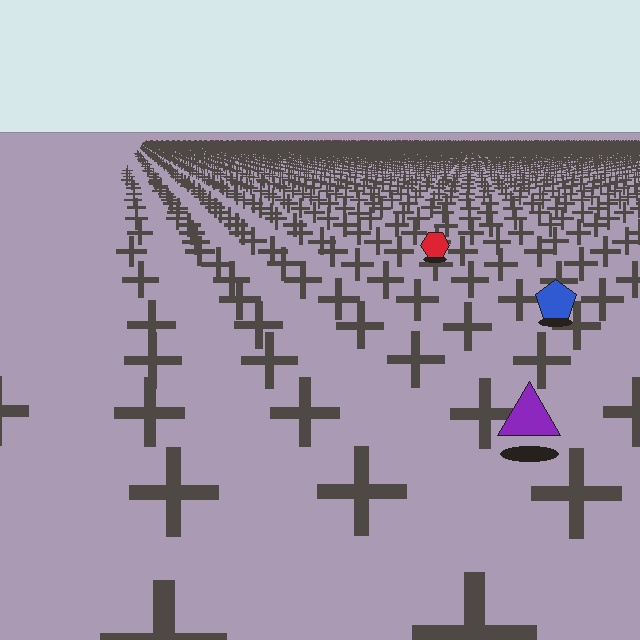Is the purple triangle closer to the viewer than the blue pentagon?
Yes. The purple triangle is closer — you can tell from the texture gradient: the ground texture is coarser near it.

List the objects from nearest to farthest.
From nearest to farthest: the purple triangle, the blue pentagon, the red hexagon.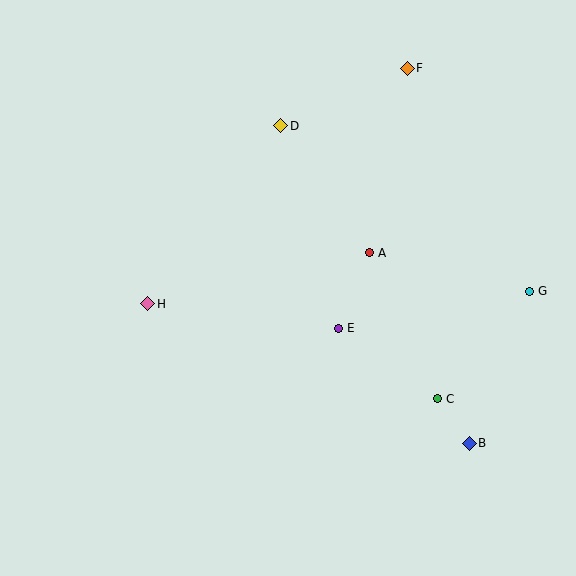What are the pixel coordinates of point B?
Point B is at (469, 443).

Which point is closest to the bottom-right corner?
Point B is closest to the bottom-right corner.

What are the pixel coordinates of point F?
Point F is at (407, 68).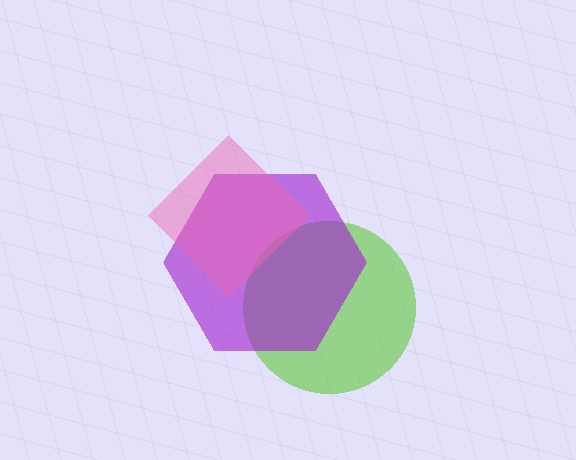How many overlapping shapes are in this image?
There are 3 overlapping shapes in the image.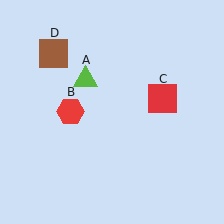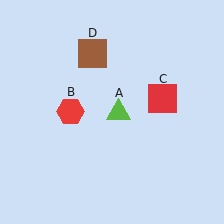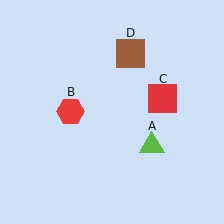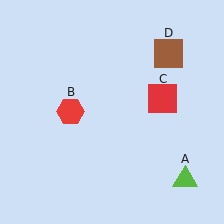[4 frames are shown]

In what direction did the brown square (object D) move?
The brown square (object D) moved right.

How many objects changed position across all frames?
2 objects changed position: lime triangle (object A), brown square (object D).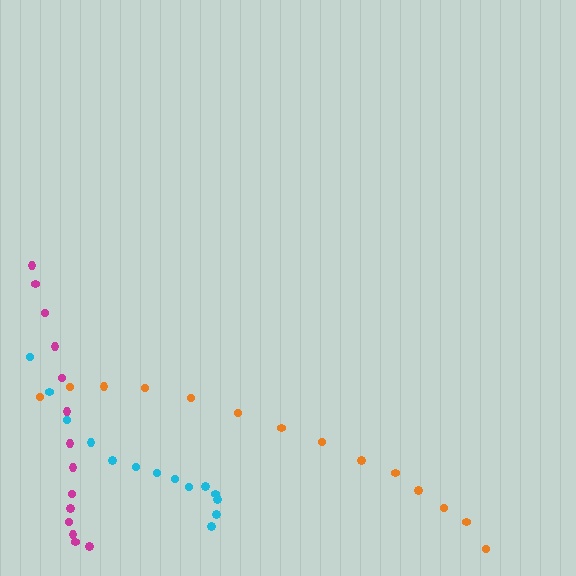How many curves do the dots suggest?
There are 3 distinct paths.